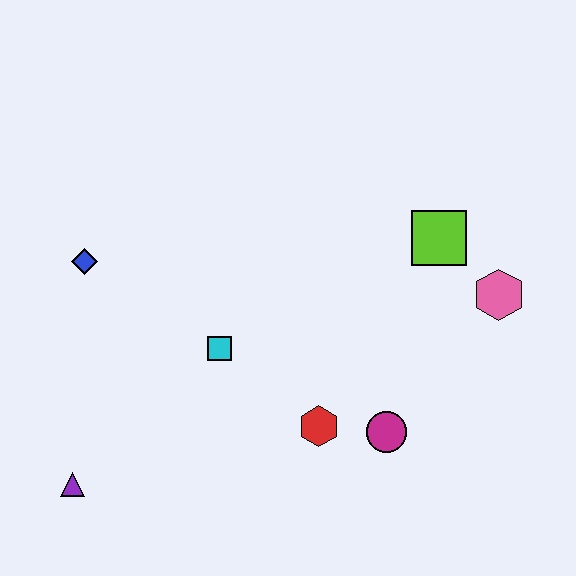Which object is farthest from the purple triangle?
The pink hexagon is farthest from the purple triangle.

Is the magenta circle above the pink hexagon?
No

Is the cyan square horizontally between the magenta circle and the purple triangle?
Yes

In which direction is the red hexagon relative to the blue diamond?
The red hexagon is to the right of the blue diamond.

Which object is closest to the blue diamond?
The cyan square is closest to the blue diamond.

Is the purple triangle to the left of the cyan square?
Yes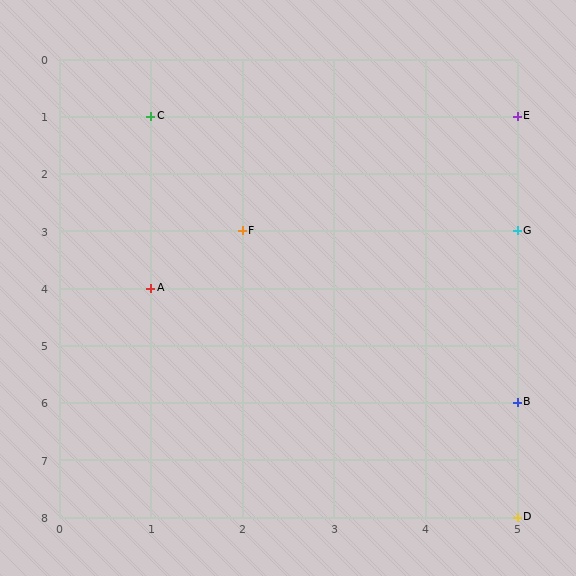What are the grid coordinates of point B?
Point B is at grid coordinates (5, 6).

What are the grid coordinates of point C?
Point C is at grid coordinates (1, 1).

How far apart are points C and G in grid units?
Points C and G are 4 columns and 2 rows apart (about 4.5 grid units diagonally).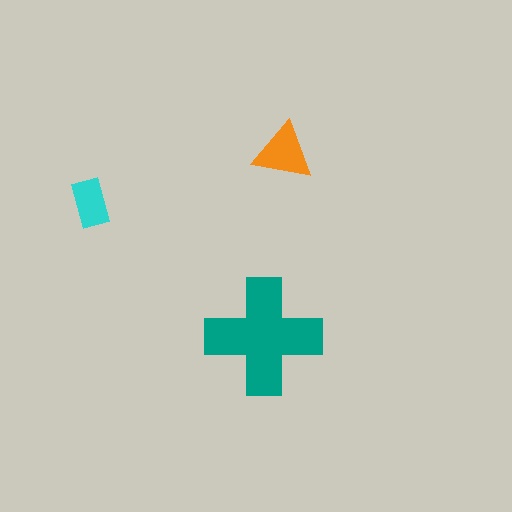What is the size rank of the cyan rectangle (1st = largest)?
3rd.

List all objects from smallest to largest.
The cyan rectangle, the orange triangle, the teal cross.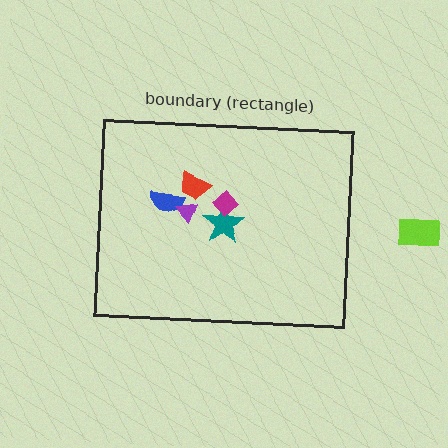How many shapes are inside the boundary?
5 inside, 1 outside.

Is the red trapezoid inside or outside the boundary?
Inside.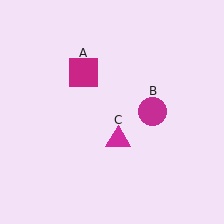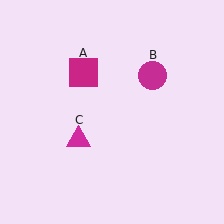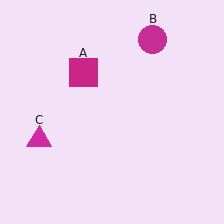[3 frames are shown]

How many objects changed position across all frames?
2 objects changed position: magenta circle (object B), magenta triangle (object C).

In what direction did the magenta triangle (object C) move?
The magenta triangle (object C) moved left.